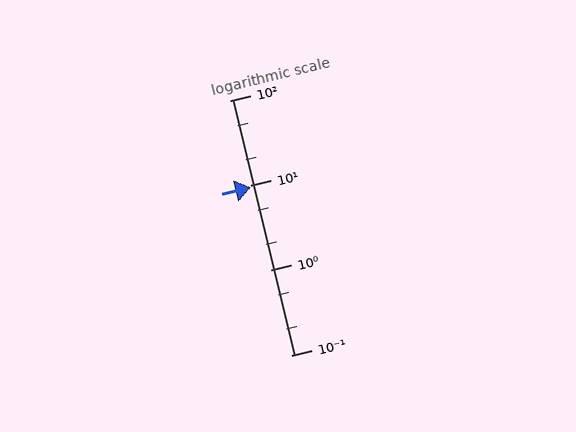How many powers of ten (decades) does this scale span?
The scale spans 3 decades, from 0.1 to 100.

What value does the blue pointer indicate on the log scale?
The pointer indicates approximately 9.4.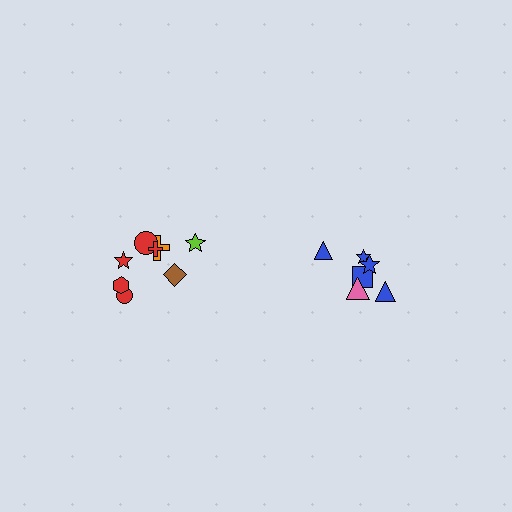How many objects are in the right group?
There are 6 objects.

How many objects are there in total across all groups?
There are 14 objects.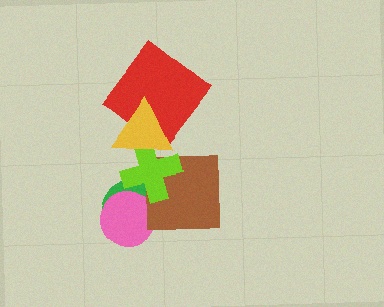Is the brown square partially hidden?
Yes, it is partially covered by another shape.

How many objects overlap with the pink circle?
1 object overlaps with the pink circle.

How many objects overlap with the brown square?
2 objects overlap with the brown square.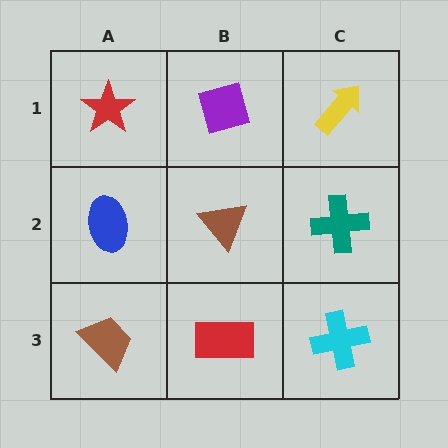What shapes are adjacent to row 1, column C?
A teal cross (row 2, column C), a purple diamond (row 1, column B).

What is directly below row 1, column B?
A brown triangle.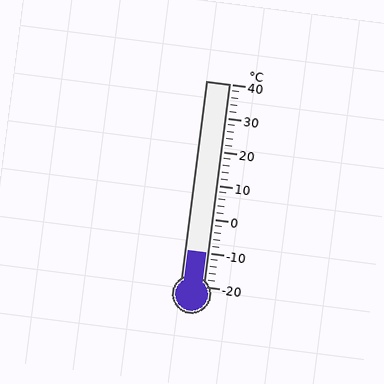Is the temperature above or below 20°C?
The temperature is below 20°C.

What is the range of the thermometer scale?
The thermometer scale ranges from -20°C to 40°C.